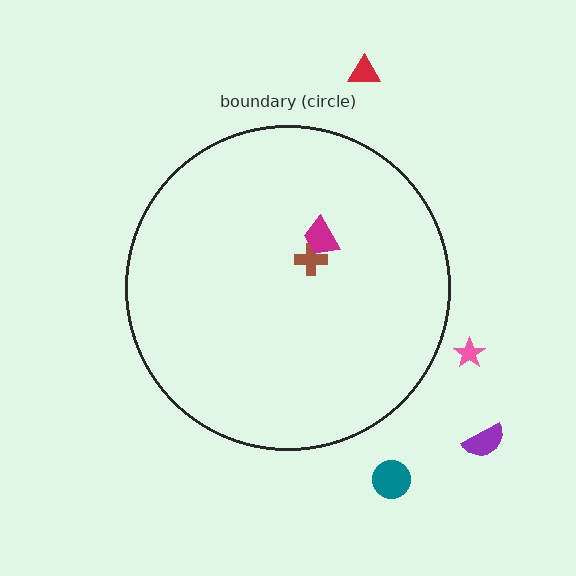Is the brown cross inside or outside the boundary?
Inside.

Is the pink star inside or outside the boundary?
Outside.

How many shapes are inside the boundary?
2 inside, 4 outside.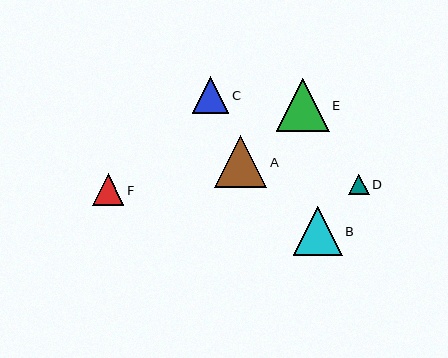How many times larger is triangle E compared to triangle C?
Triangle E is approximately 1.5 times the size of triangle C.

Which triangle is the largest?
Triangle E is the largest with a size of approximately 53 pixels.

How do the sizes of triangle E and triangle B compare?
Triangle E and triangle B are approximately the same size.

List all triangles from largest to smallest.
From largest to smallest: E, A, B, C, F, D.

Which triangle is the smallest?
Triangle D is the smallest with a size of approximately 21 pixels.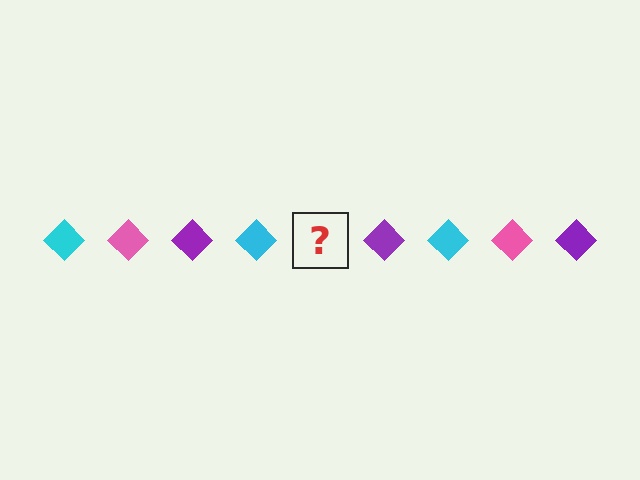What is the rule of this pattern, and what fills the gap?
The rule is that the pattern cycles through cyan, pink, purple diamonds. The gap should be filled with a pink diamond.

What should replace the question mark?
The question mark should be replaced with a pink diamond.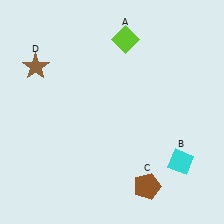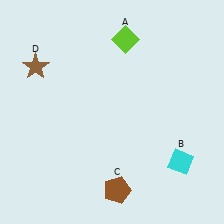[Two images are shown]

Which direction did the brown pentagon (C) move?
The brown pentagon (C) moved left.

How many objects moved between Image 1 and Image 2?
1 object moved between the two images.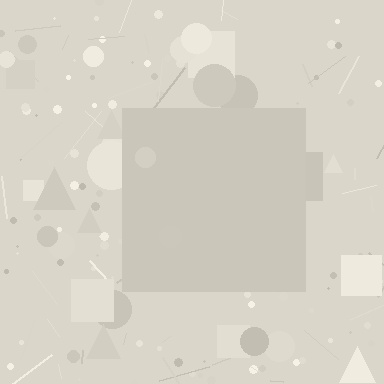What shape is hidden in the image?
A square is hidden in the image.